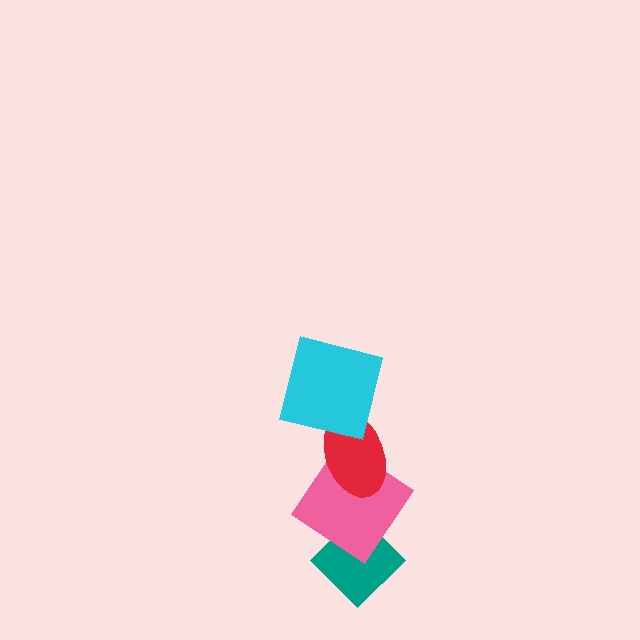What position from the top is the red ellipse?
The red ellipse is 2nd from the top.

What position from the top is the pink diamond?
The pink diamond is 3rd from the top.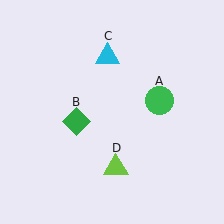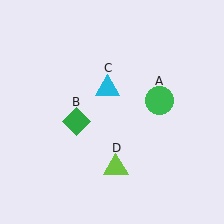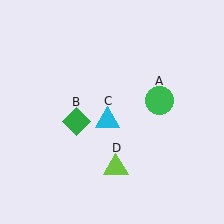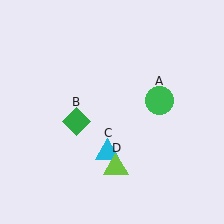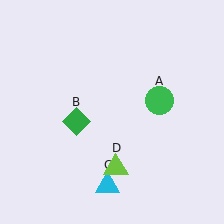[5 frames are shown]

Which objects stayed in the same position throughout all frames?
Green circle (object A) and green diamond (object B) and lime triangle (object D) remained stationary.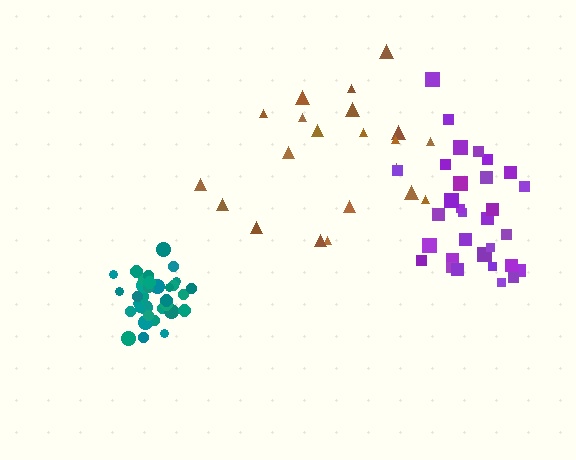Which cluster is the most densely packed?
Teal.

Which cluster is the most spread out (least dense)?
Brown.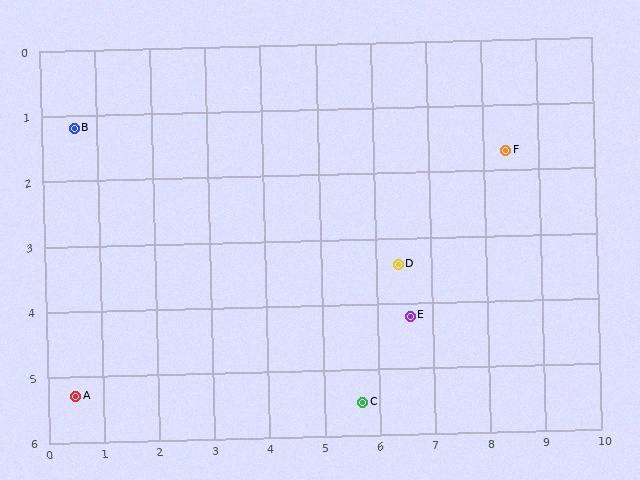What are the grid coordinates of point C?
Point C is at approximately (5.7, 5.5).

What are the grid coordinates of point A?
Point A is at approximately (0.5, 5.3).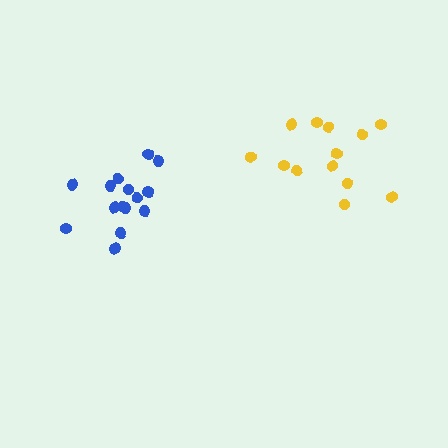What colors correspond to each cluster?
The clusters are colored: yellow, blue.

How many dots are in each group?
Group 1: 13 dots, Group 2: 15 dots (28 total).